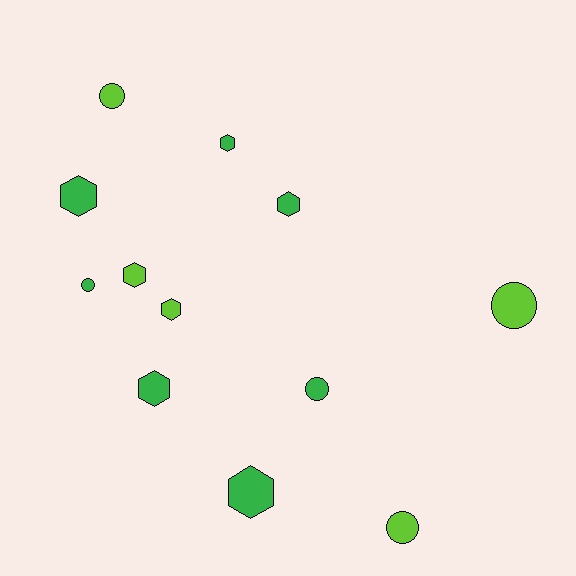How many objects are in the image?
There are 12 objects.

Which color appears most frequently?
Green, with 7 objects.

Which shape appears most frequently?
Hexagon, with 7 objects.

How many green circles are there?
There are 2 green circles.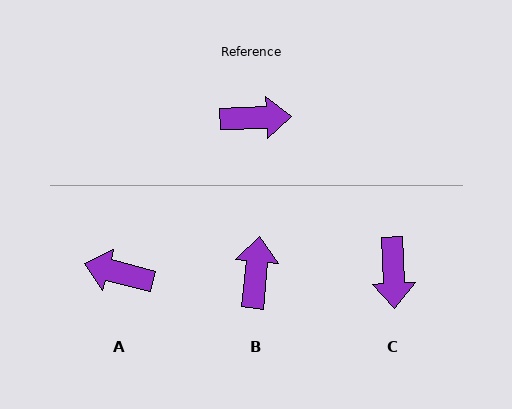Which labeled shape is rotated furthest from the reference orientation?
A, about 163 degrees away.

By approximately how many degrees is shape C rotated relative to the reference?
Approximately 90 degrees clockwise.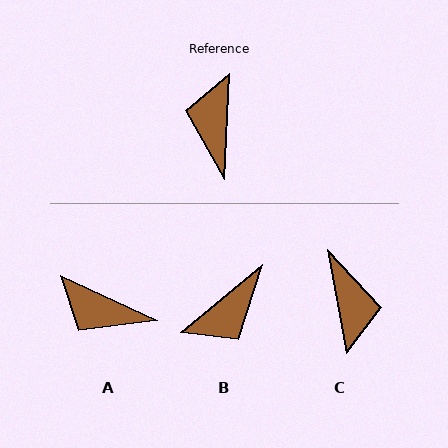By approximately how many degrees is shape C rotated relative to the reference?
Approximately 168 degrees clockwise.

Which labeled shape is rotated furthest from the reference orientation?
C, about 168 degrees away.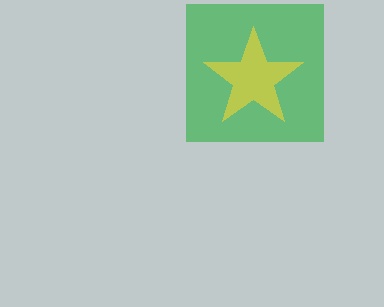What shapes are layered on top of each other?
The layered shapes are: a green square, a yellow star.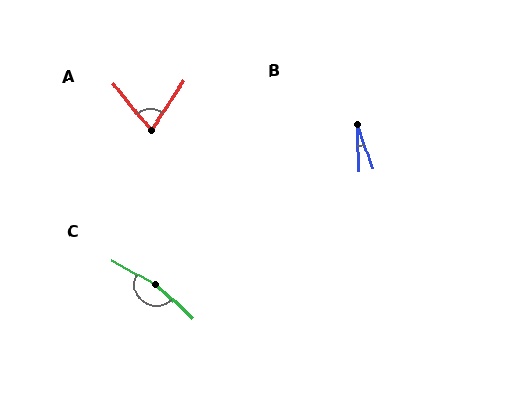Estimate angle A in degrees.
Approximately 72 degrees.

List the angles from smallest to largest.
B (18°), A (72°), C (166°).